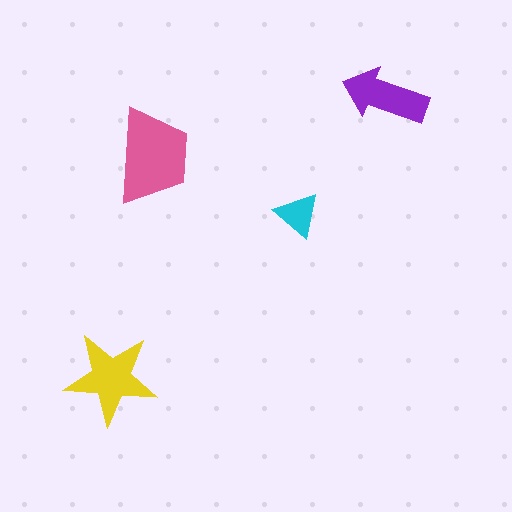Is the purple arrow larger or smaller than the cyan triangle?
Larger.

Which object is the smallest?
The cyan triangle.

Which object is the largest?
The pink trapezoid.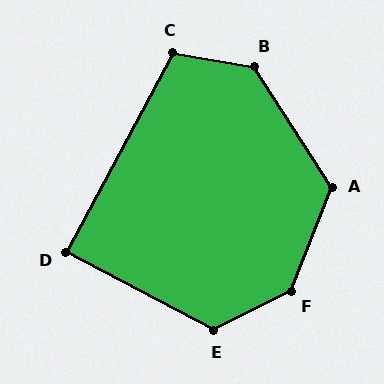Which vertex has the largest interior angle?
F, at approximately 138 degrees.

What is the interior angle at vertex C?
Approximately 109 degrees (obtuse).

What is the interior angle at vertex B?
Approximately 132 degrees (obtuse).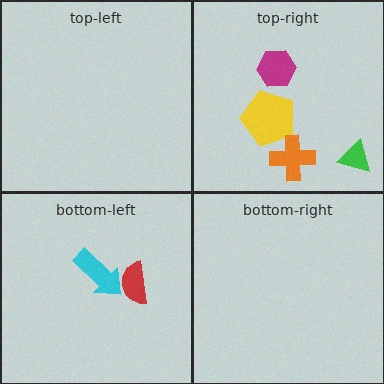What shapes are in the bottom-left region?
The cyan arrow, the red semicircle.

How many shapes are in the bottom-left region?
2.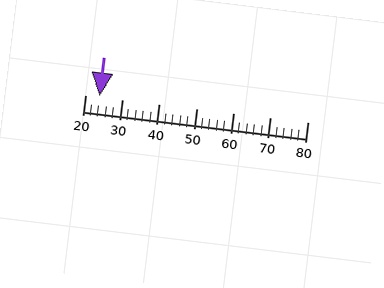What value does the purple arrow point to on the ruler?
The purple arrow points to approximately 24.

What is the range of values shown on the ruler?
The ruler shows values from 20 to 80.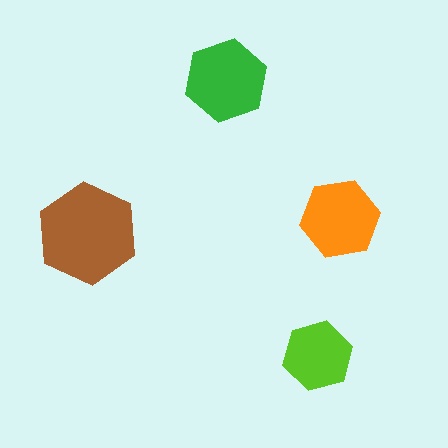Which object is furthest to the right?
The orange hexagon is rightmost.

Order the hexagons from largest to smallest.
the brown one, the green one, the orange one, the lime one.